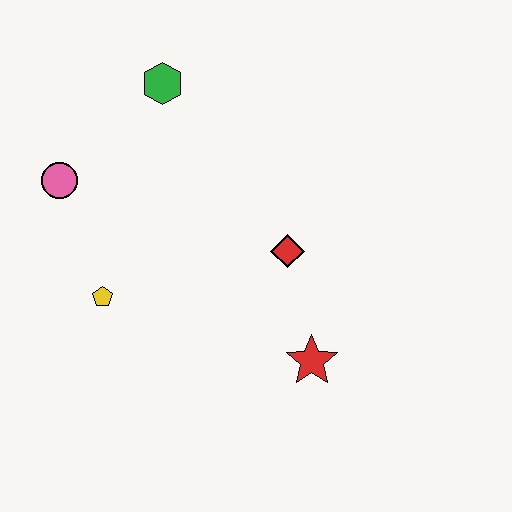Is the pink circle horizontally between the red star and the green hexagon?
No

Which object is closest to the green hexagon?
The pink circle is closest to the green hexagon.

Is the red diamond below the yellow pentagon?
No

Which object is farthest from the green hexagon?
The red star is farthest from the green hexagon.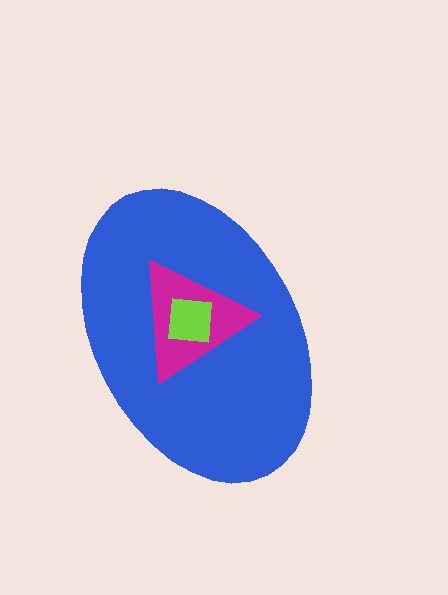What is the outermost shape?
The blue ellipse.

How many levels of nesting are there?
3.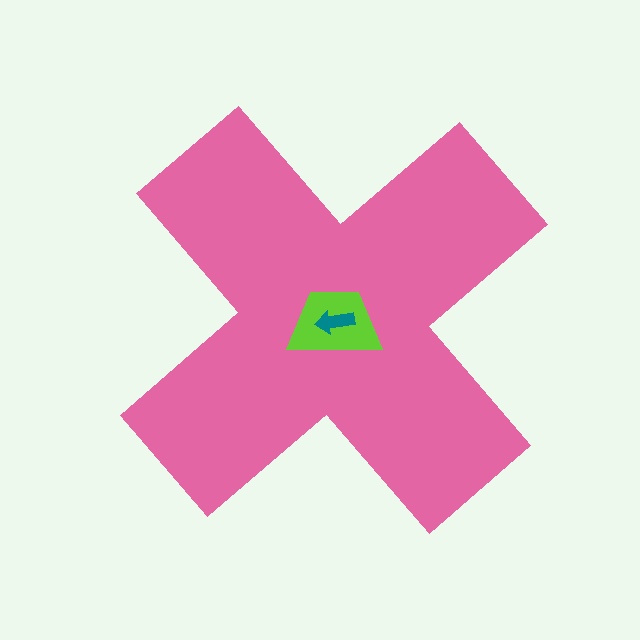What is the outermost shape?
The pink cross.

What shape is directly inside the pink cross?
The lime trapezoid.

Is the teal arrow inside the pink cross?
Yes.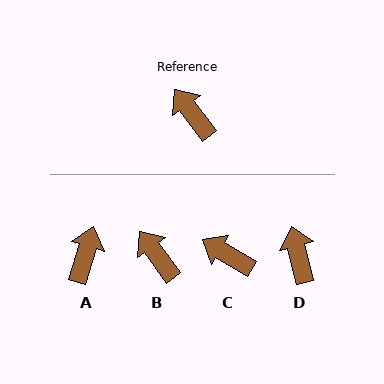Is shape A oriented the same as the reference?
No, it is off by about 53 degrees.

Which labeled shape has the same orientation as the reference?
B.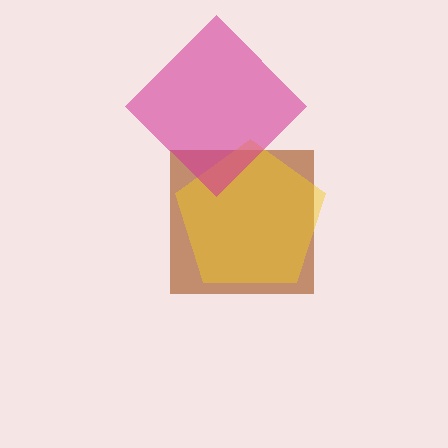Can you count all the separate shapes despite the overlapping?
Yes, there are 3 separate shapes.